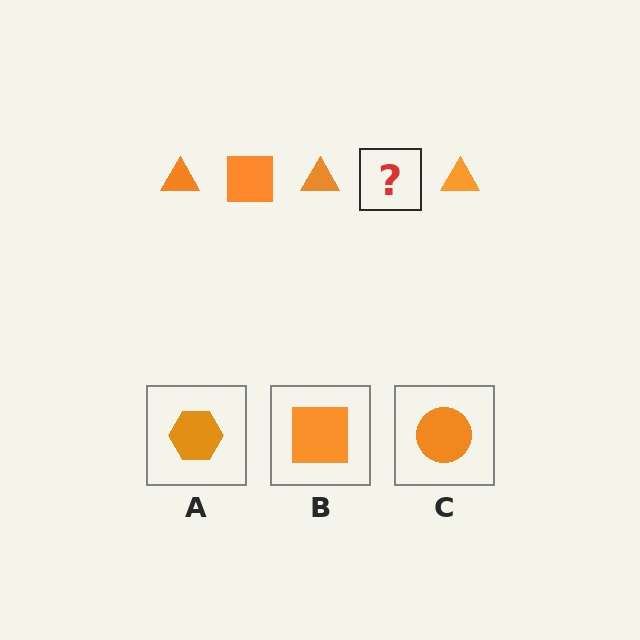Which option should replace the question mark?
Option B.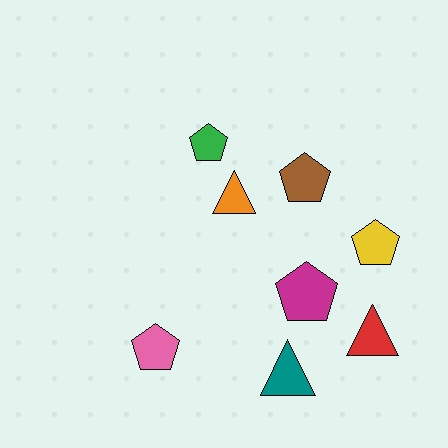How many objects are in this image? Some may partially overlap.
There are 8 objects.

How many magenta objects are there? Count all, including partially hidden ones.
There is 1 magenta object.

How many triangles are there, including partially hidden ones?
There are 3 triangles.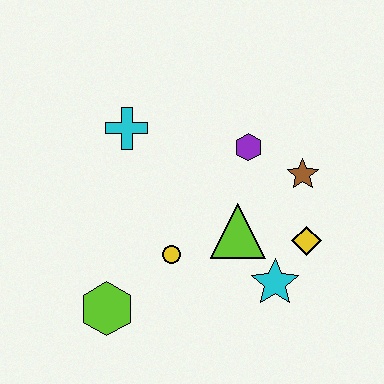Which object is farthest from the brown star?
The lime hexagon is farthest from the brown star.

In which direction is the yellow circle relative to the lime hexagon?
The yellow circle is to the right of the lime hexagon.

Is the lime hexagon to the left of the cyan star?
Yes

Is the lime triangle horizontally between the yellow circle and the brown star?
Yes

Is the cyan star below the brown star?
Yes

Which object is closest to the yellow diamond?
The cyan star is closest to the yellow diamond.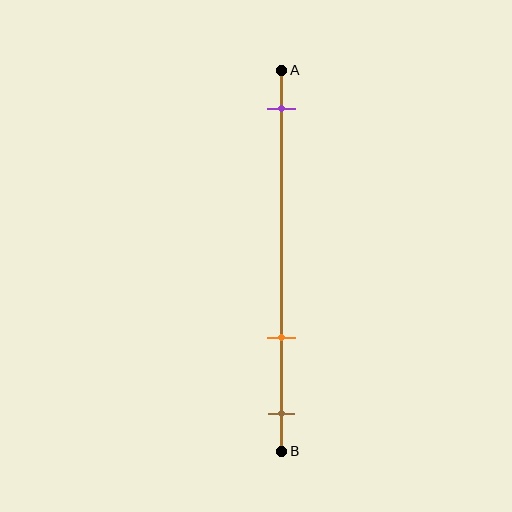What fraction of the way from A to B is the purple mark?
The purple mark is approximately 10% (0.1) of the way from A to B.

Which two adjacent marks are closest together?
The orange and brown marks are the closest adjacent pair.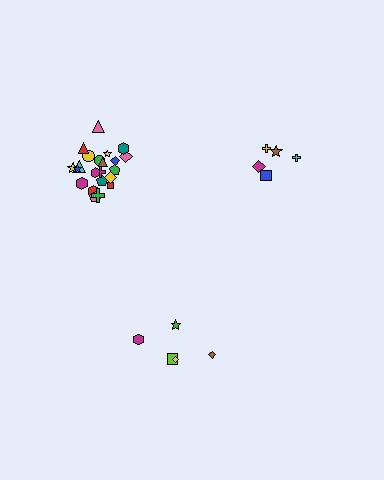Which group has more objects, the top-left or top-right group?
The top-left group.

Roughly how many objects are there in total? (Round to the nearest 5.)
Roughly 30 objects in total.